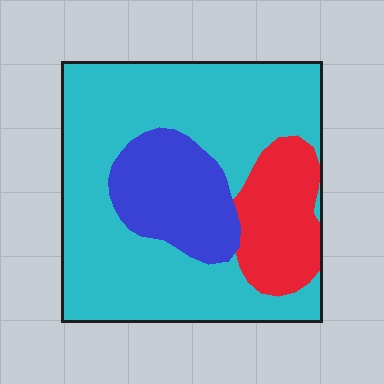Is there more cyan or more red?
Cyan.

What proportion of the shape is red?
Red takes up about one sixth (1/6) of the shape.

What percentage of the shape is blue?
Blue covers about 20% of the shape.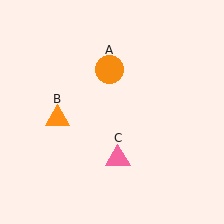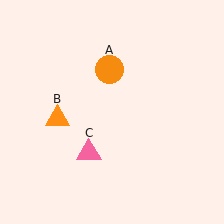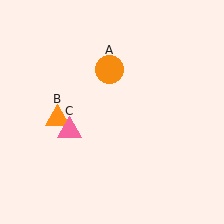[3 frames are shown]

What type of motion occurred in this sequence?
The pink triangle (object C) rotated clockwise around the center of the scene.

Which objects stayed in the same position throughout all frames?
Orange circle (object A) and orange triangle (object B) remained stationary.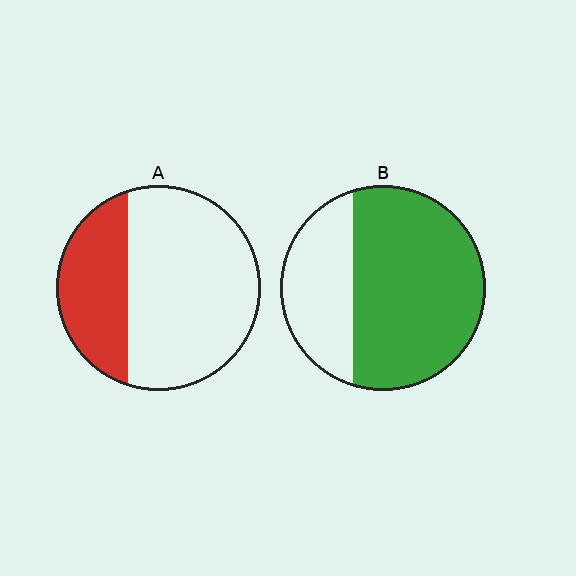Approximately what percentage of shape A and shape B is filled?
A is approximately 30% and B is approximately 70%.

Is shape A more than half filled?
No.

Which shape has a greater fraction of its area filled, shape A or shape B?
Shape B.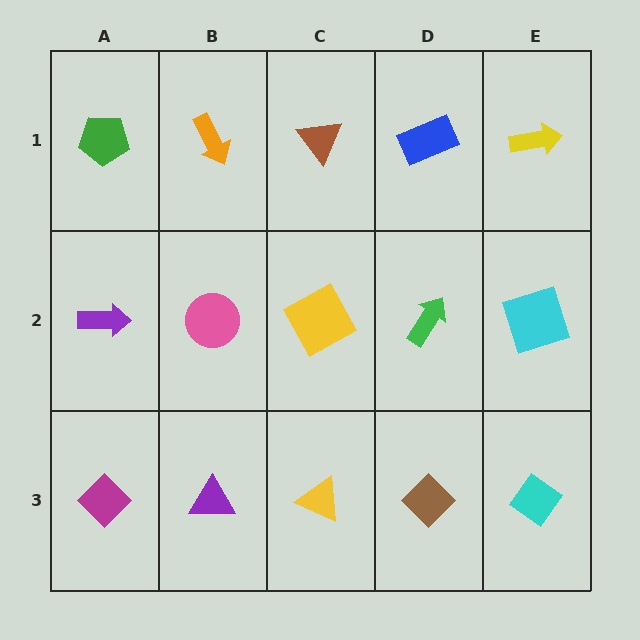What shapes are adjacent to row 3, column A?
A purple arrow (row 2, column A), a purple triangle (row 3, column B).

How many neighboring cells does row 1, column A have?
2.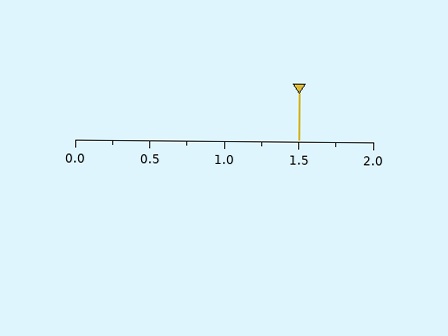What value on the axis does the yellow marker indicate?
The marker indicates approximately 1.5.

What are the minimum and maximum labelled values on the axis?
The axis runs from 0.0 to 2.0.